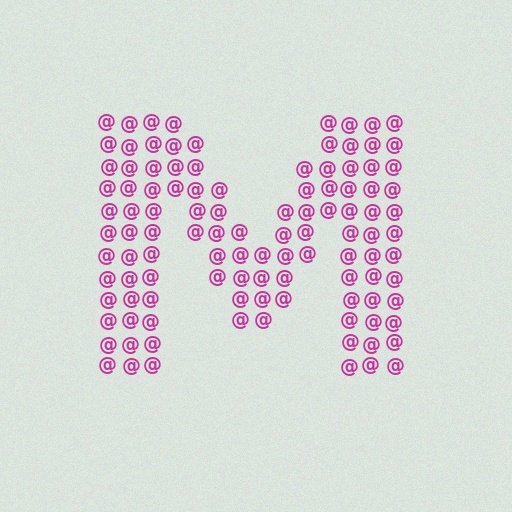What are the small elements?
The small elements are at signs.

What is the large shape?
The large shape is the letter M.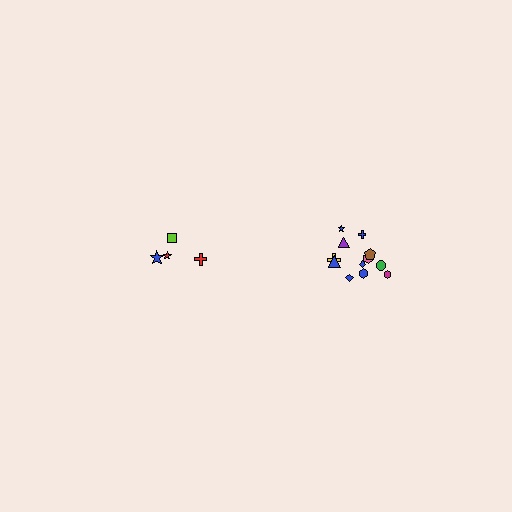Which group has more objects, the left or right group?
The right group.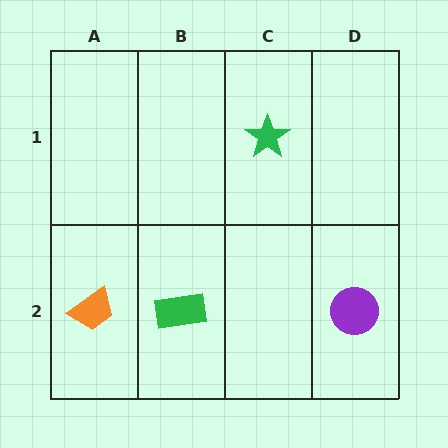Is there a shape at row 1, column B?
No, that cell is empty.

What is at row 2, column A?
An orange trapezoid.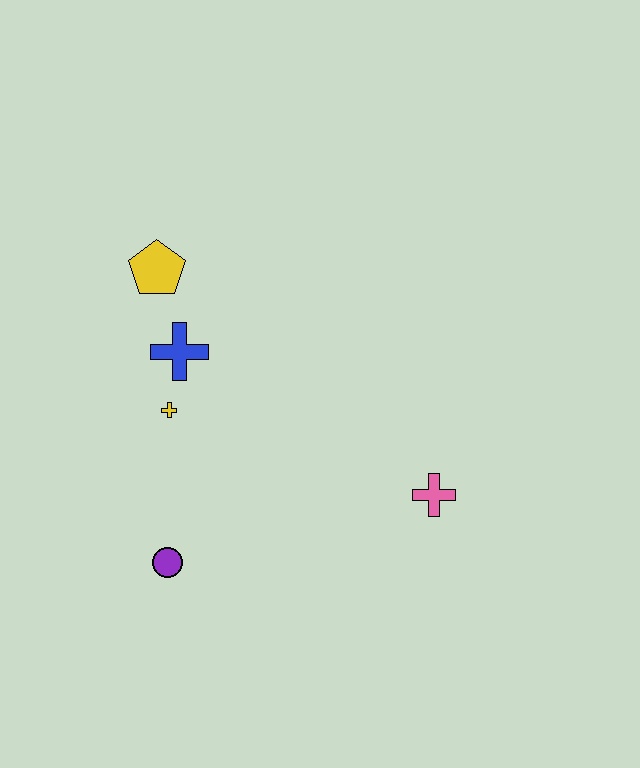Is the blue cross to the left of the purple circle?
No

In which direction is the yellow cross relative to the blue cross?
The yellow cross is below the blue cross.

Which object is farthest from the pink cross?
The yellow pentagon is farthest from the pink cross.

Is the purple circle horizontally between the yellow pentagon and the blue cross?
Yes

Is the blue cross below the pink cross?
No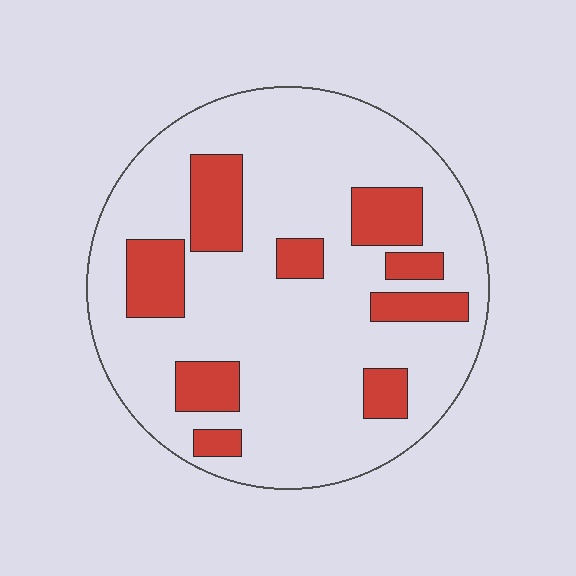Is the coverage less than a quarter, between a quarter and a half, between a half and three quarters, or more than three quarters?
Less than a quarter.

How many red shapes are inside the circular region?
9.